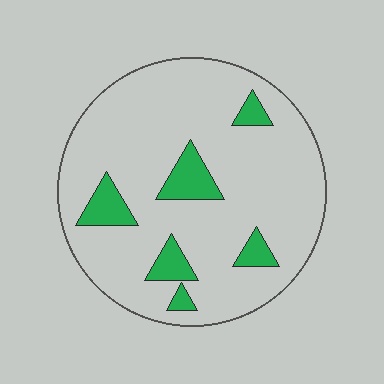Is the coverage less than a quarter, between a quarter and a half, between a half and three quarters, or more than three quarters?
Less than a quarter.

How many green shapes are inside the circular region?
6.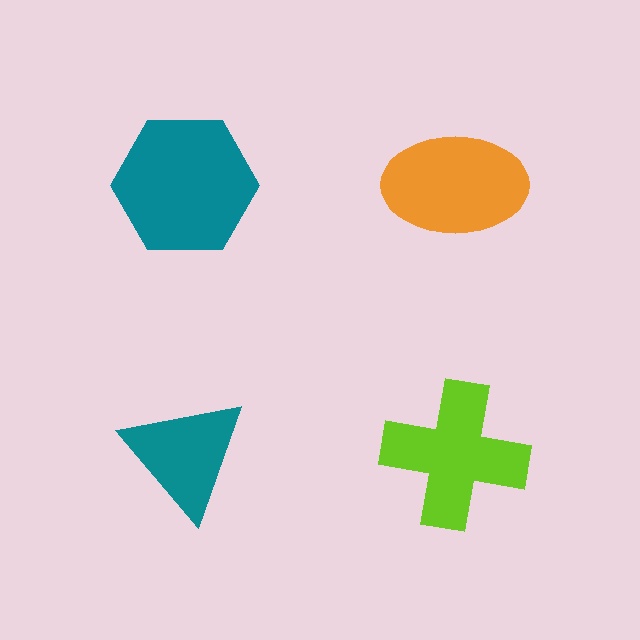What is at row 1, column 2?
An orange ellipse.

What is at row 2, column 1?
A teal triangle.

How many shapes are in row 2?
2 shapes.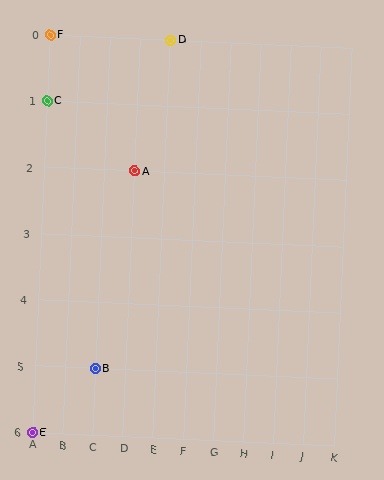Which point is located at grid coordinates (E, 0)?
Point D is at (E, 0).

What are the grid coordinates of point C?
Point C is at grid coordinates (A, 1).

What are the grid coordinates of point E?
Point E is at grid coordinates (A, 6).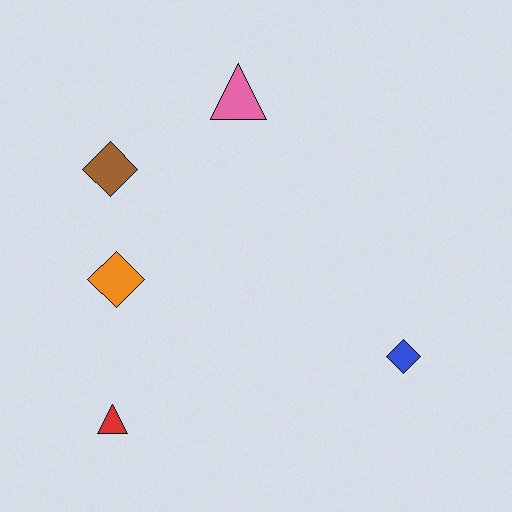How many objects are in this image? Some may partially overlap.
There are 5 objects.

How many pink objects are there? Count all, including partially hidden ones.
There is 1 pink object.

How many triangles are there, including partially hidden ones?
There are 2 triangles.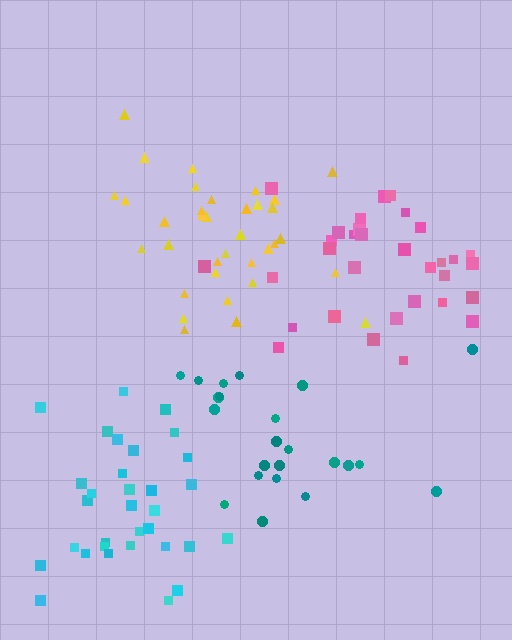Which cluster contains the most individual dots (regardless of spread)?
Yellow (35).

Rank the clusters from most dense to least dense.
yellow, cyan, pink, teal.